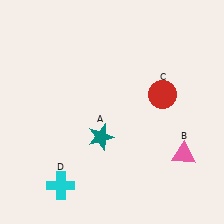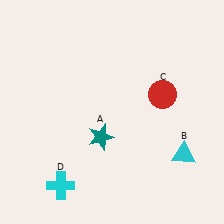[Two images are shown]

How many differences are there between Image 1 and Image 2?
There is 1 difference between the two images.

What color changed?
The triangle (B) changed from pink in Image 1 to cyan in Image 2.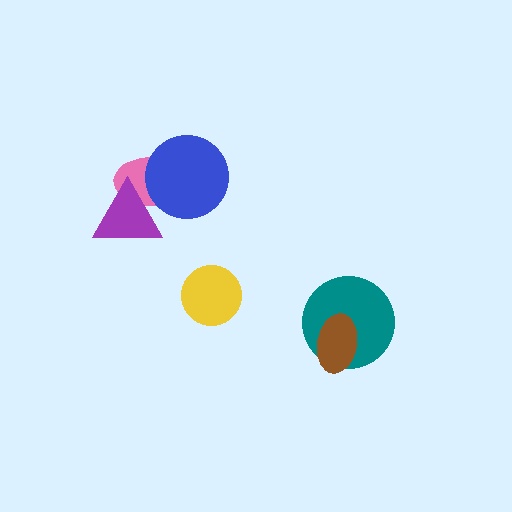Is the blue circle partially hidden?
Yes, it is partially covered by another shape.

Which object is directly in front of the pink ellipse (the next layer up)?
The blue circle is directly in front of the pink ellipse.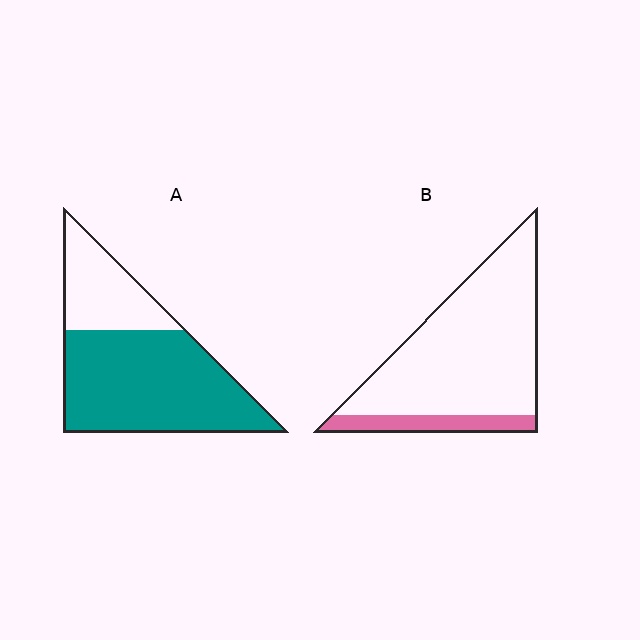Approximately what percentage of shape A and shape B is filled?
A is approximately 70% and B is approximately 15%.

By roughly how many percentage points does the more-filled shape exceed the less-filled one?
By roughly 55 percentage points (A over B).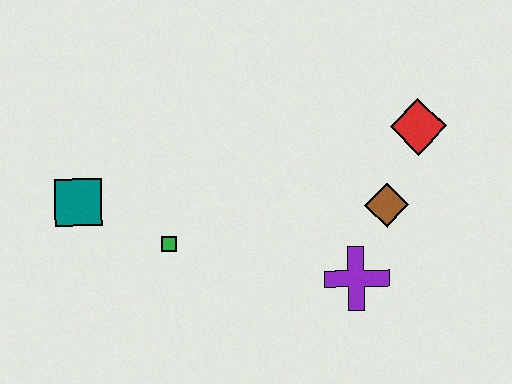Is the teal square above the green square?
Yes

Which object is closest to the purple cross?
The brown diamond is closest to the purple cross.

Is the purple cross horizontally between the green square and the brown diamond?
Yes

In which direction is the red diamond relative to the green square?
The red diamond is to the right of the green square.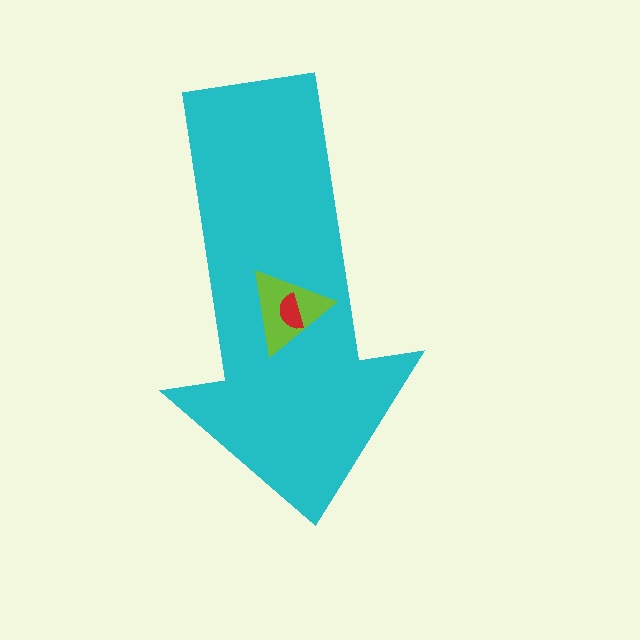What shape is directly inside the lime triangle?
The red semicircle.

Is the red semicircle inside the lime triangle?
Yes.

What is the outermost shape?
The cyan arrow.